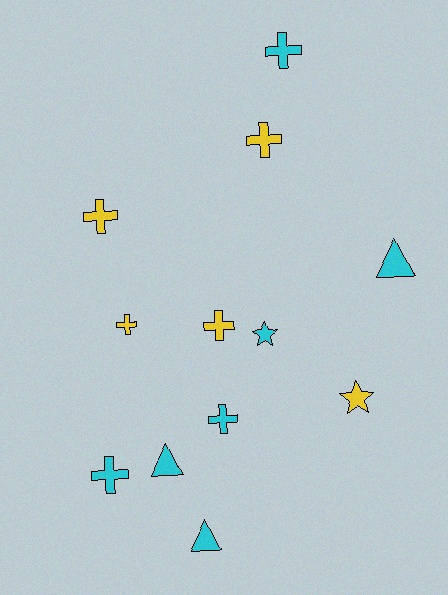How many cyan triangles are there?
There are 3 cyan triangles.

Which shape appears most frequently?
Cross, with 7 objects.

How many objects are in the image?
There are 12 objects.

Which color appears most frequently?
Cyan, with 7 objects.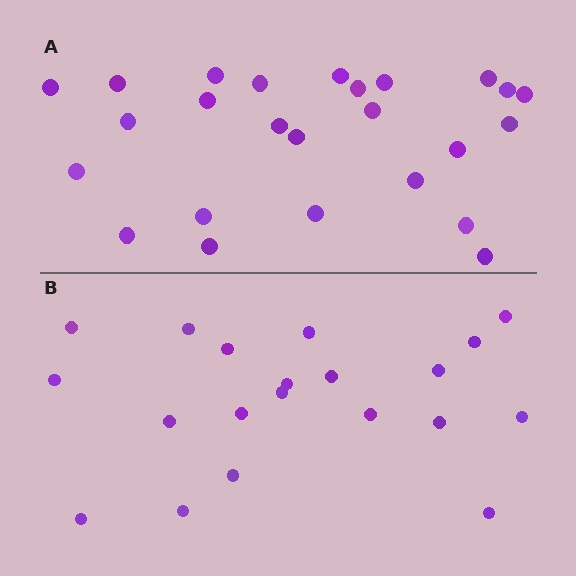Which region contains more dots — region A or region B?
Region A (the top region) has more dots.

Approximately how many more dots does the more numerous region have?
Region A has about 5 more dots than region B.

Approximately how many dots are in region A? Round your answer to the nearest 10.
About 20 dots. (The exact count is 25, which rounds to 20.)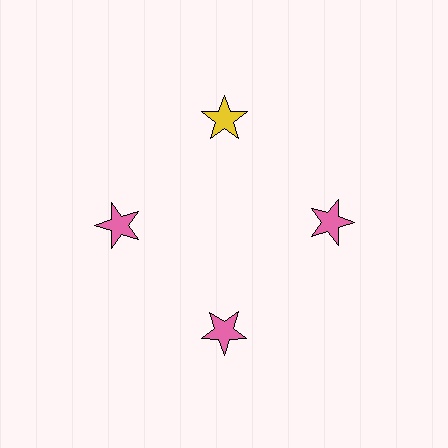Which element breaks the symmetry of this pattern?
The yellow star at roughly the 12 o'clock position breaks the symmetry. All other shapes are pink stars.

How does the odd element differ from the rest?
It has a different color: yellow instead of pink.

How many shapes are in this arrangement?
There are 4 shapes arranged in a ring pattern.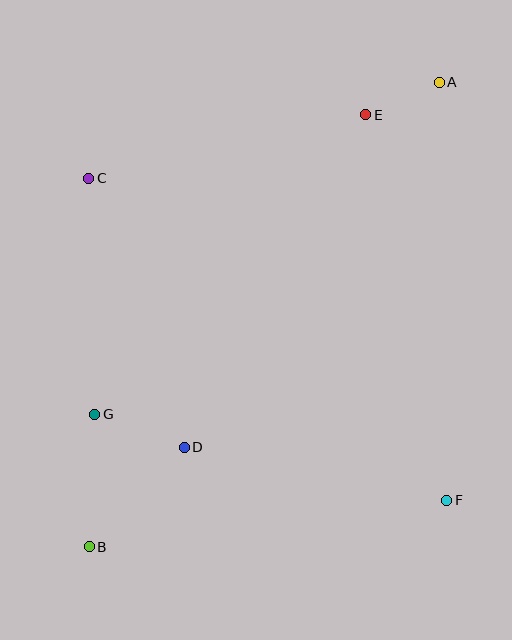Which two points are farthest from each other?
Points A and B are farthest from each other.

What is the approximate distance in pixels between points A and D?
The distance between A and D is approximately 445 pixels.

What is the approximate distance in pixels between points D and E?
The distance between D and E is approximately 379 pixels.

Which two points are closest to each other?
Points A and E are closest to each other.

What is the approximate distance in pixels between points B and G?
The distance between B and G is approximately 133 pixels.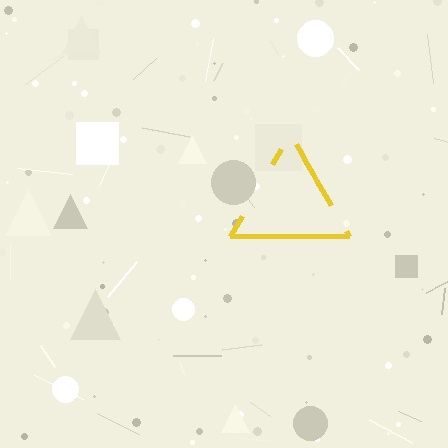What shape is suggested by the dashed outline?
The dashed outline suggests a triangle.